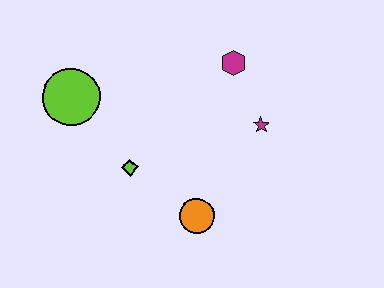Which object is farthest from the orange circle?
The lime circle is farthest from the orange circle.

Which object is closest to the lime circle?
The lime diamond is closest to the lime circle.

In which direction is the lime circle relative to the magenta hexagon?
The lime circle is to the left of the magenta hexagon.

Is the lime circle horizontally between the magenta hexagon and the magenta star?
No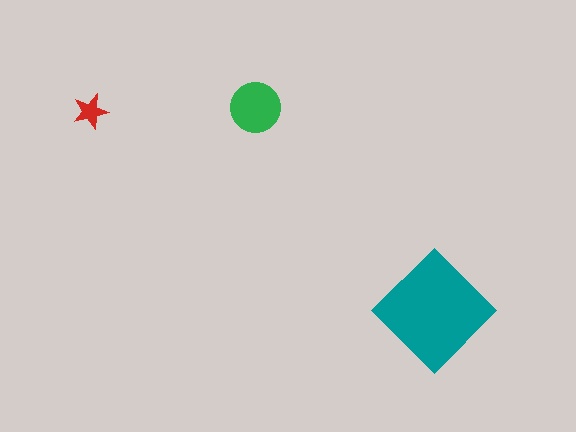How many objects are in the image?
There are 3 objects in the image.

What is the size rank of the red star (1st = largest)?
3rd.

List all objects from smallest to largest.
The red star, the green circle, the teal diamond.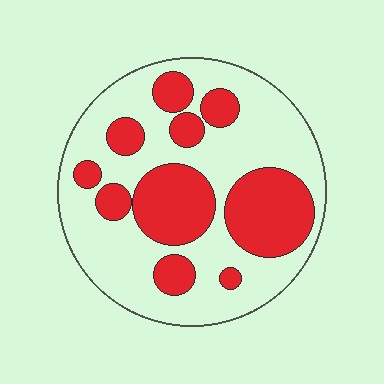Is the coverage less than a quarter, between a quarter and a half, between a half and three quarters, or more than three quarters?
Between a quarter and a half.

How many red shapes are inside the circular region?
10.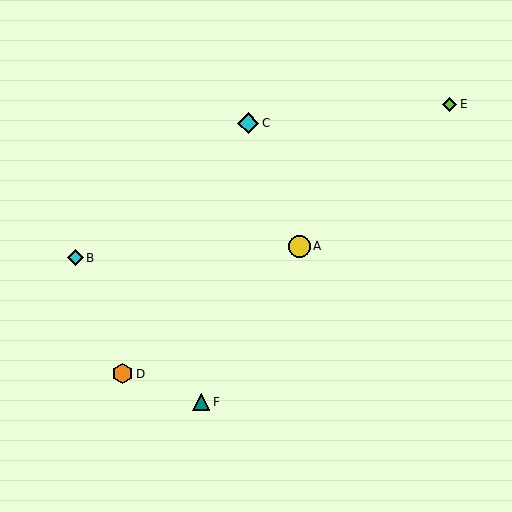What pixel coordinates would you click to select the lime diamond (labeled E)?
Click at (450, 104) to select the lime diamond E.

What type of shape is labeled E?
Shape E is a lime diamond.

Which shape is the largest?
The yellow circle (labeled A) is the largest.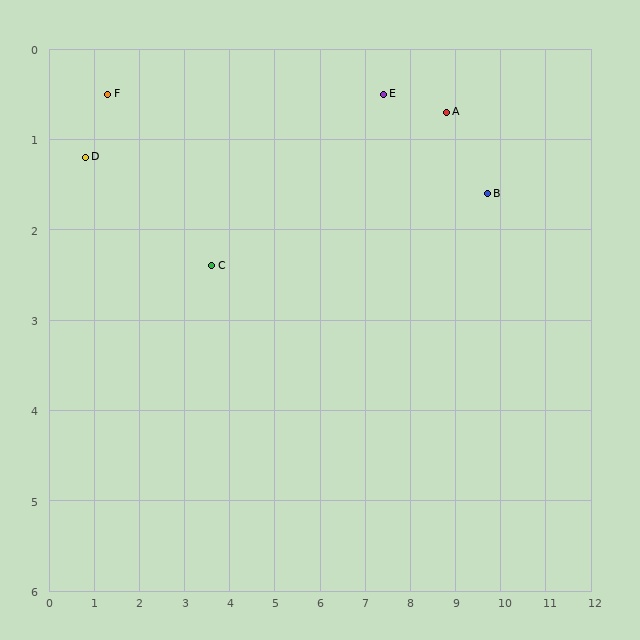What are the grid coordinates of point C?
Point C is at approximately (3.6, 2.4).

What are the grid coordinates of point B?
Point B is at approximately (9.7, 1.6).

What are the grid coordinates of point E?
Point E is at approximately (7.4, 0.5).